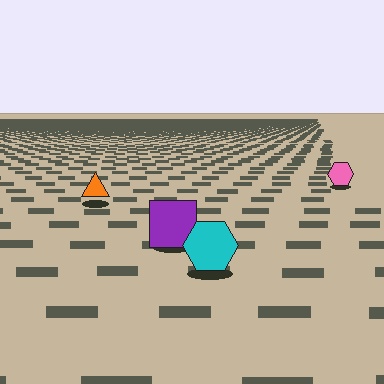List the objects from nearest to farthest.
From nearest to farthest: the cyan hexagon, the purple square, the orange triangle, the pink hexagon.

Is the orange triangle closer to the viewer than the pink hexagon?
Yes. The orange triangle is closer — you can tell from the texture gradient: the ground texture is coarser near it.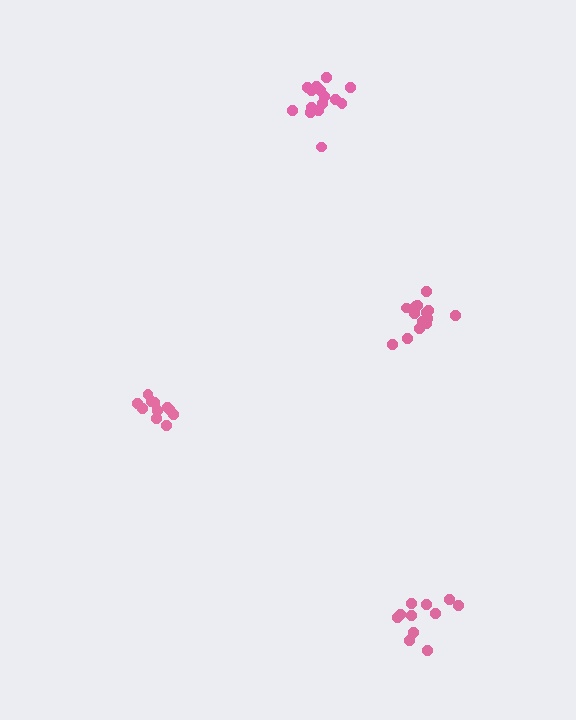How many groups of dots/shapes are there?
There are 4 groups.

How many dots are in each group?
Group 1: 11 dots, Group 2: 11 dots, Group 3: 15 dots, Group 4: 14 dots (51 total).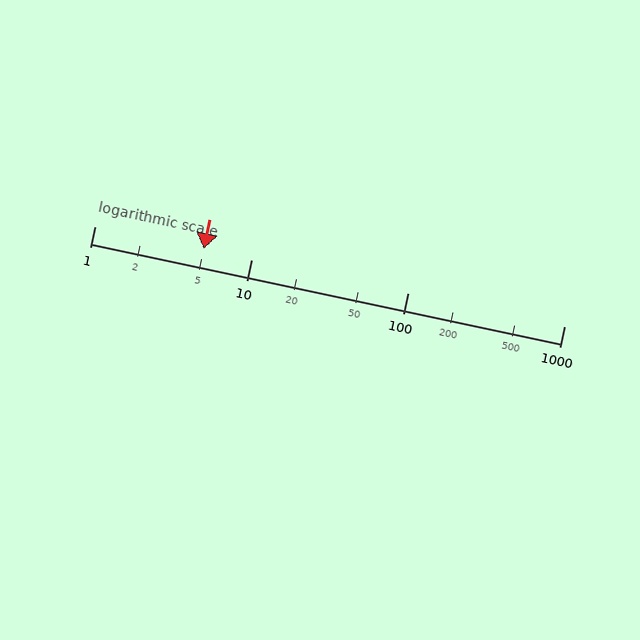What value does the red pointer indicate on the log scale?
The pointer indicates approximately 5.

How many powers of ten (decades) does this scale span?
The scale spans 3 decades, from 1 to 1000.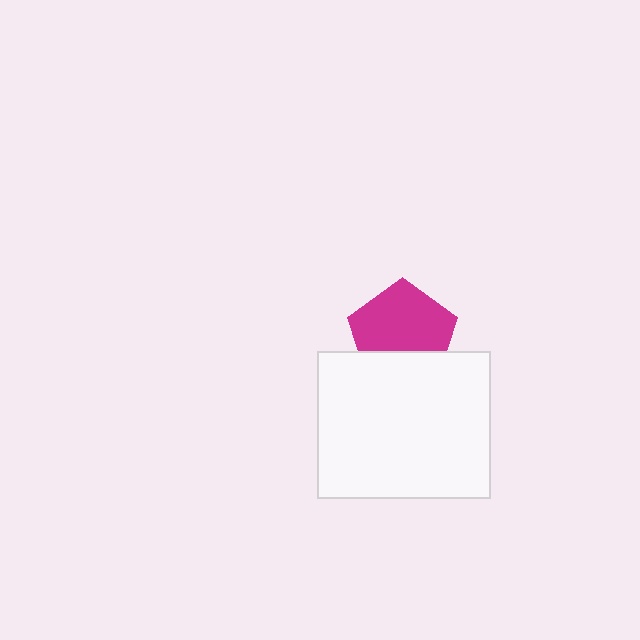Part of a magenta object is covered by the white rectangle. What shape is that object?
It is a pentagon.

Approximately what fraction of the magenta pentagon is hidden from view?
Roughly 31% of the magenta pentagon is hidden behind the white rectangle.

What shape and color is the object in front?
The object in front is a white rectangle.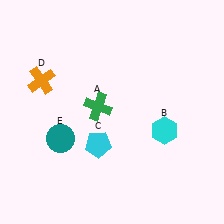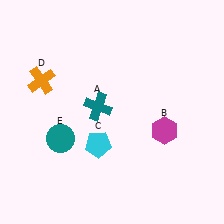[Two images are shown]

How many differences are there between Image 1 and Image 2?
There are 2 differences between the two images.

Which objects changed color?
A changed from green to teal. B changed from cyan to magenta.